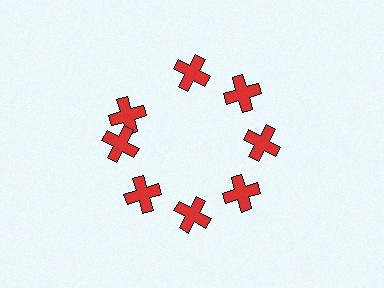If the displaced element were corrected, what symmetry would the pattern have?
It would have 8-fold rotational symmetry — the pattern would map onto itself every 45 degrees.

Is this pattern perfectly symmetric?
No. The 8 red crosses are arranged in a ring, but one element near the 10 o'clock position is rotated out of alignment along the ring, breaking the 8-fold rotational symmetry.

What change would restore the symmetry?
The symmetry would be restored by rotating it back into even spacing with its neighbors so that all 8 crosses sit at equal angles and equal distance from the center.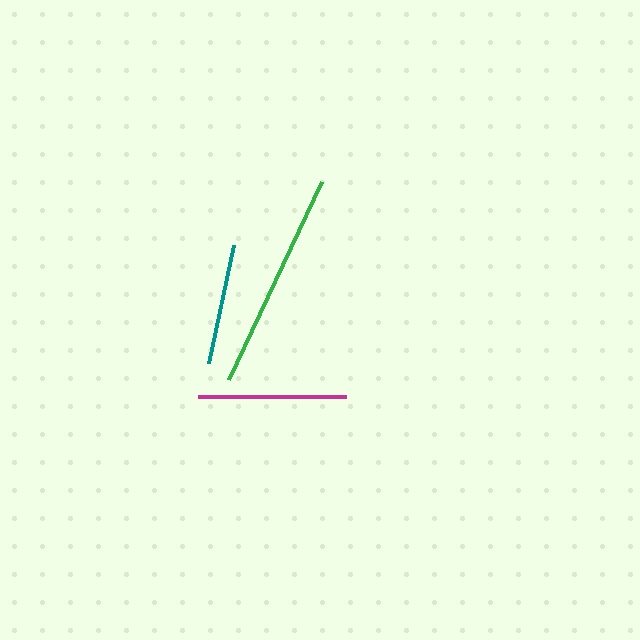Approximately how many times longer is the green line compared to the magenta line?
The green line is approximately 1.5 times the length of the magenta line.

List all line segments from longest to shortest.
From longest to shortest: green, magenta, teal.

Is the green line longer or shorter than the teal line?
The green line is longer than the teal line.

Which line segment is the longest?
The green line is the longest at approximately 219 pixels.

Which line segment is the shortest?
The teal line is the shortest at approximately 121 pixels.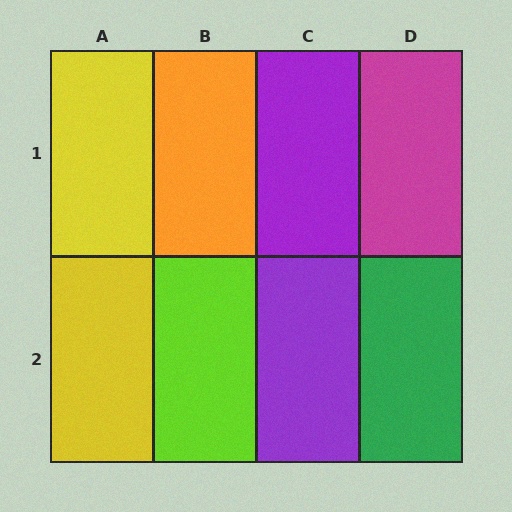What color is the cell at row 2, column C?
Purple.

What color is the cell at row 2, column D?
Green.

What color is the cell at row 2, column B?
Lime.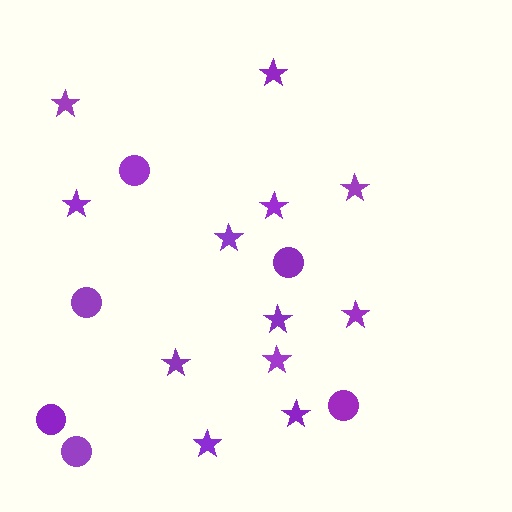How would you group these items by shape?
There are 2 groups: one group of stars (12) and one group of circles (6).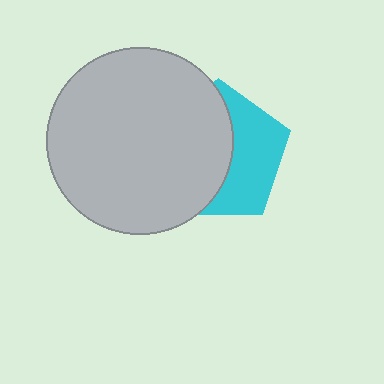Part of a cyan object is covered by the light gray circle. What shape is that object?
It is a pentagon.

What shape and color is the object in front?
The object in front is a light gray circle.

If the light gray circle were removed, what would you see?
You would see the complete cyan pentagon.